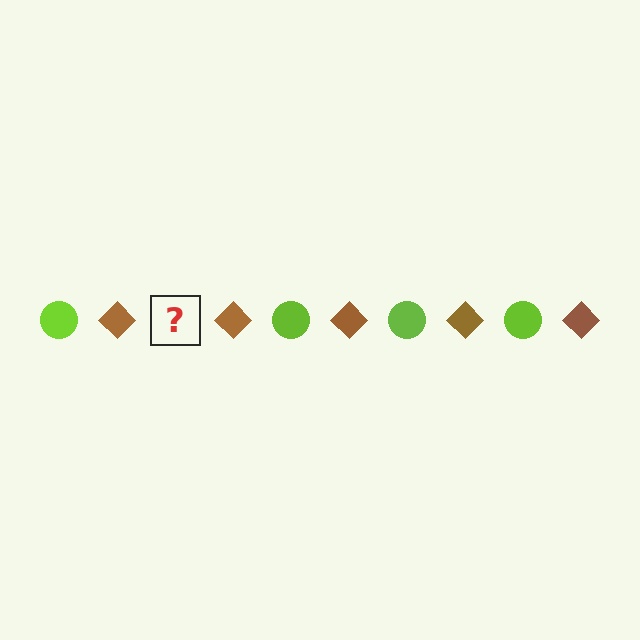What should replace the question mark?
The question mark should be replaced with a lime circle.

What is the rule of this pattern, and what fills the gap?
The rule is that the pattern alternates between lime circle and brown diamond. The gap should be filled with a lime circle.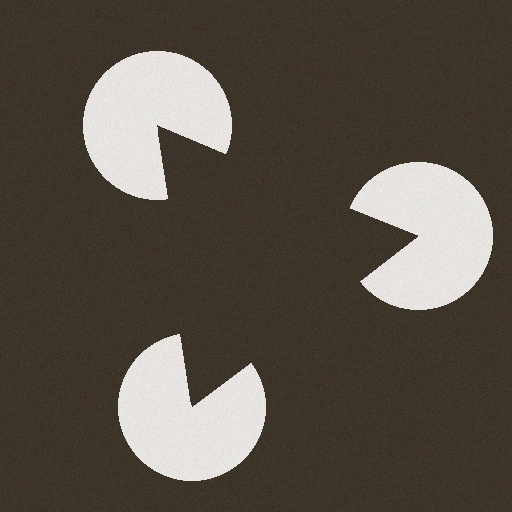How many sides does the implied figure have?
3 sides.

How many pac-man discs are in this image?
There are 3 — one at each vertex of the illusory triangle.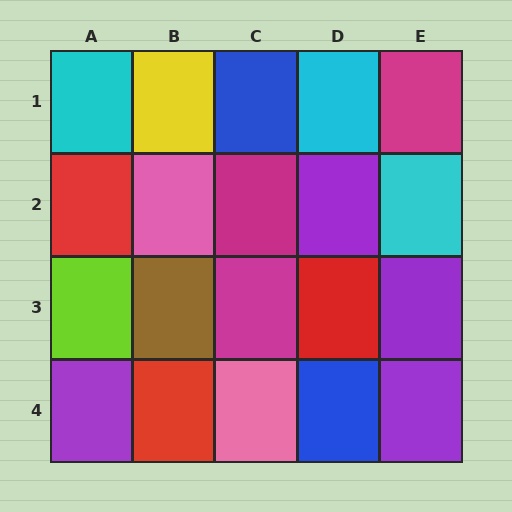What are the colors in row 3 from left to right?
Lime, brown, magenta, red, purple.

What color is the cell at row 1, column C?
Blue.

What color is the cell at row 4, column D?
Blue.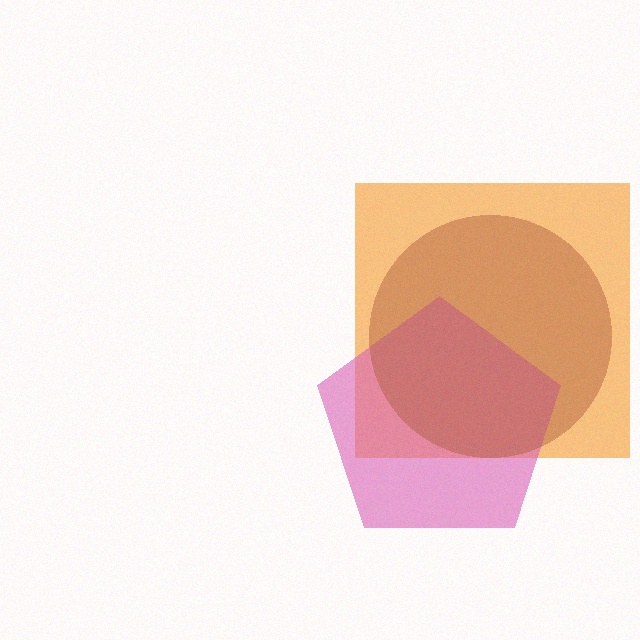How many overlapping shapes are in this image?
There are 3 overlapping shapes in the image.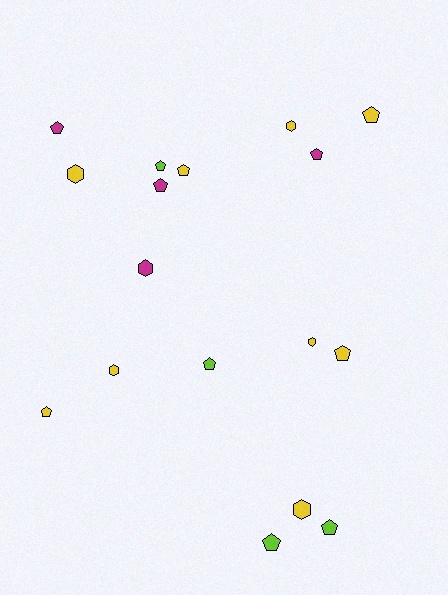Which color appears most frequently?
Yellow, with 9 objects.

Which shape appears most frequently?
Pentagon, with 11 objects.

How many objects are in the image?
There are 17 objects.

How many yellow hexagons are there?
There are 5 yellow hexagons.